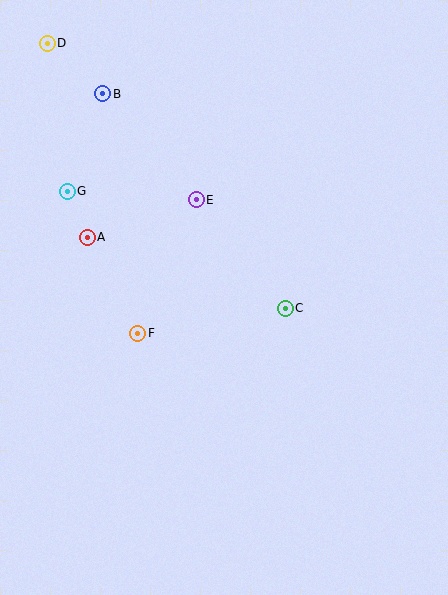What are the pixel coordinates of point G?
Point G is at (67, 191).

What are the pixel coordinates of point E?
Point E is at (196, 200).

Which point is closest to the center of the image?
Point C at (285, 308) is closest to the center.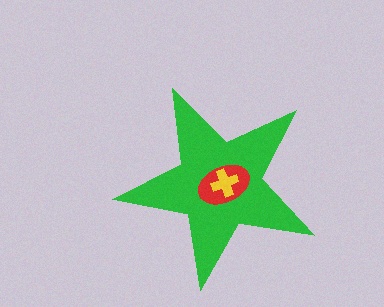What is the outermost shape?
The green star.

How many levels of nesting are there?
3.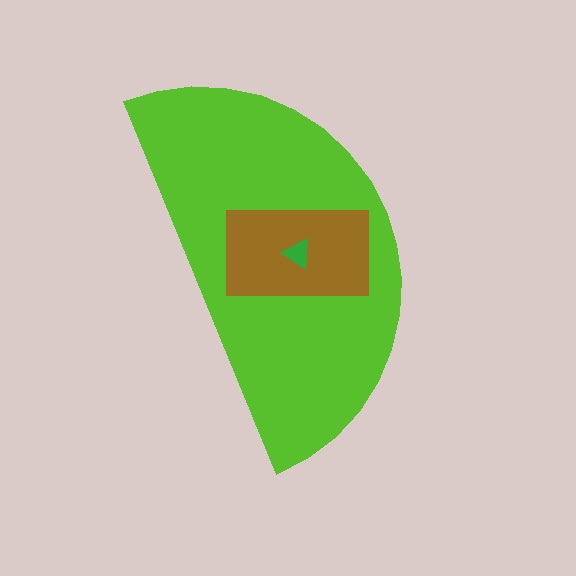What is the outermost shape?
The lime semicircle.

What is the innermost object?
The green triangle.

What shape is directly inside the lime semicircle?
The brown rectangle.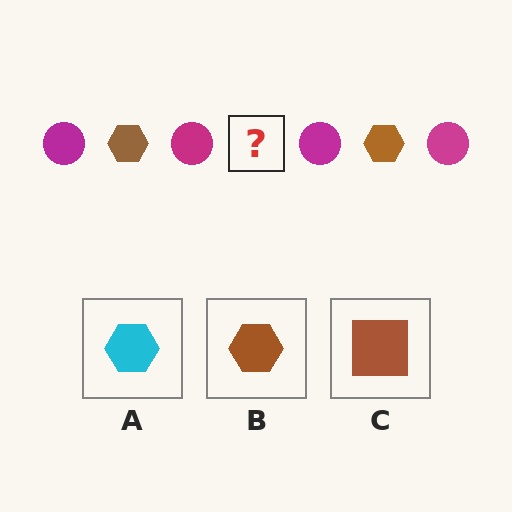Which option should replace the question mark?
Option B.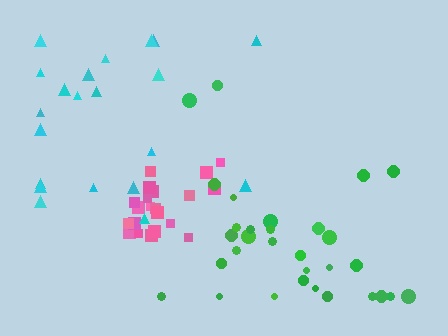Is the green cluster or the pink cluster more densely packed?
Pink.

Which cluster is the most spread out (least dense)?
Cyan.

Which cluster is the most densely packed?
Pink.